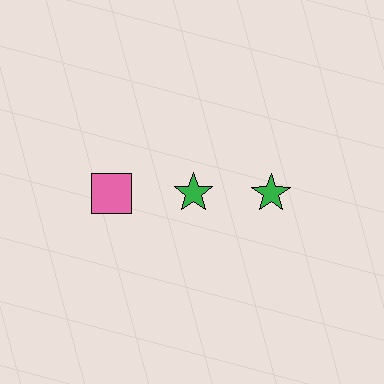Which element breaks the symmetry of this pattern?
The pink square in the top row, leftmost column breaks the symmetry. All other shapes are green stars.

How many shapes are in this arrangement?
There are 3 shapes arranged in a grid pattern.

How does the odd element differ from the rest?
It differs in both color (pink instead of green) and shape (square instead of star).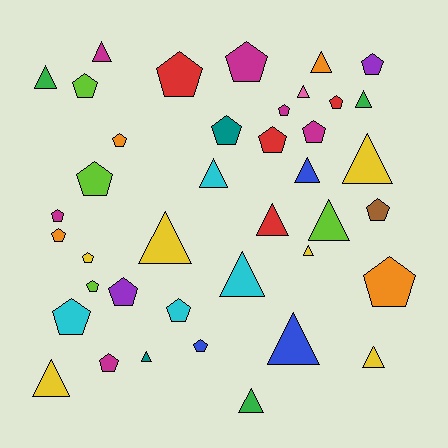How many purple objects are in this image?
There are 2 purple objects.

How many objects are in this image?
There are 40 objects.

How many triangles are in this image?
There are 18 triangles.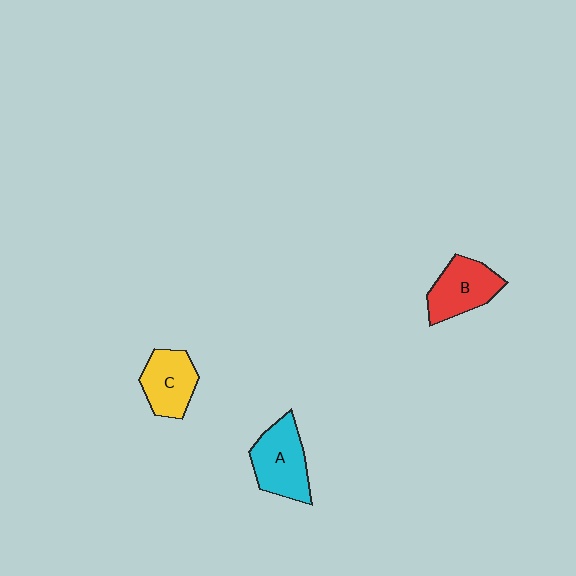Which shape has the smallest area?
Shape C (yellow).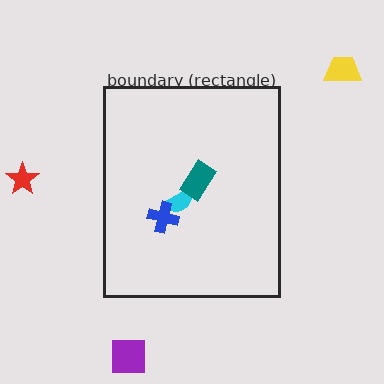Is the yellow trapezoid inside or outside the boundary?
Outside.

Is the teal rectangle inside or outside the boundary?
Inside.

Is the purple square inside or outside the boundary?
Outside.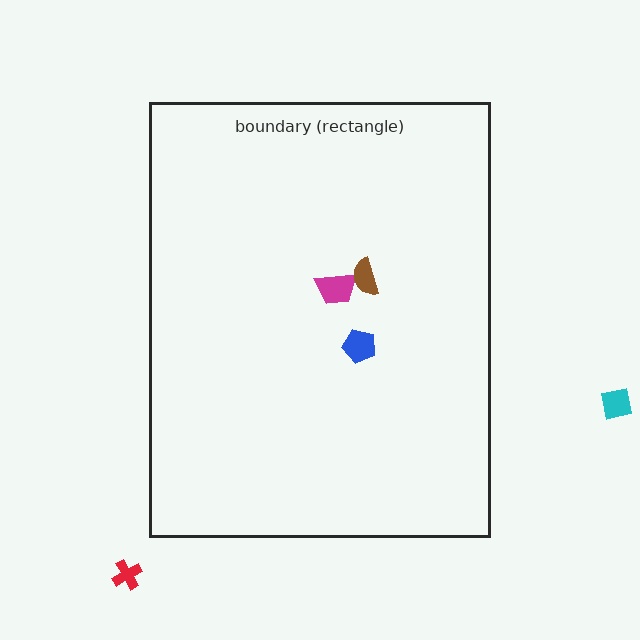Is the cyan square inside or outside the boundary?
Outside.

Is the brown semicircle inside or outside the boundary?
Inside.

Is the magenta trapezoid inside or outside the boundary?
Inside.